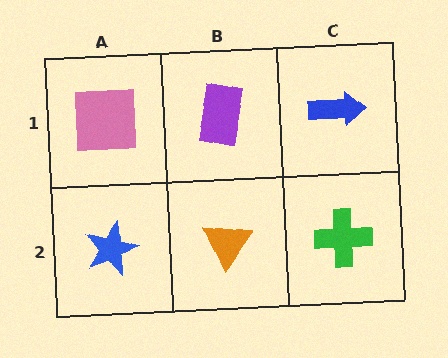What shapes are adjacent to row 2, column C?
A blue arrow (row 1, column C), an orange triangle (row 2, column B).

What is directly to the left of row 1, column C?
A purple rectangle.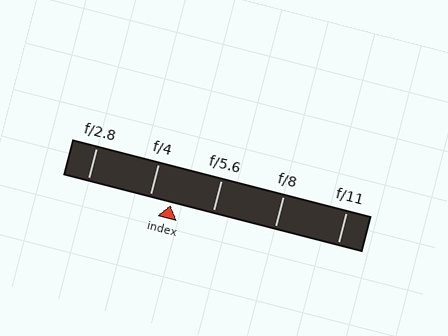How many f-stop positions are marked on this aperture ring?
There are 5 f-stop positions marked.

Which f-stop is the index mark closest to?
The index mark is closest to f/4.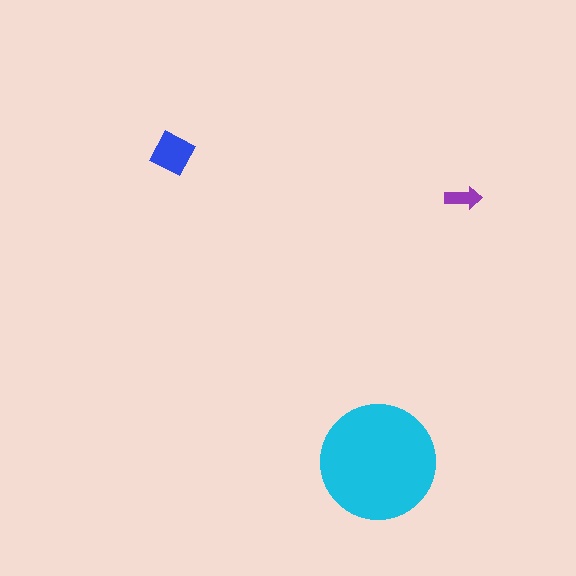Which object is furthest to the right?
The purple arrow is rightmost.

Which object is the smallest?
The purple arrow.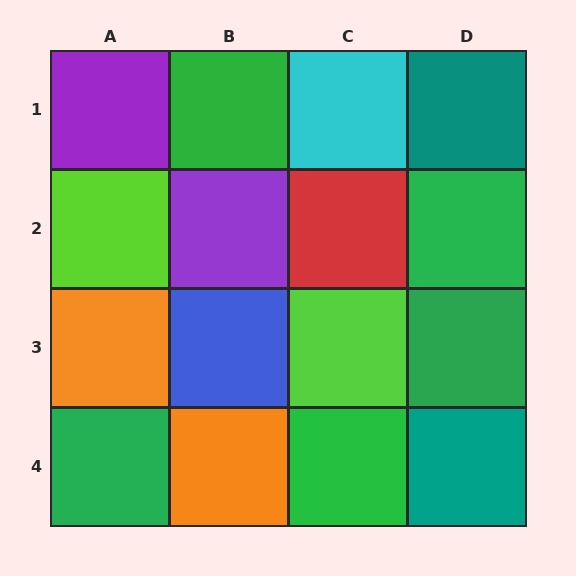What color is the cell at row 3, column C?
Lime.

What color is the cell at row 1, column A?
Purple.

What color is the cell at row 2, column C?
Red.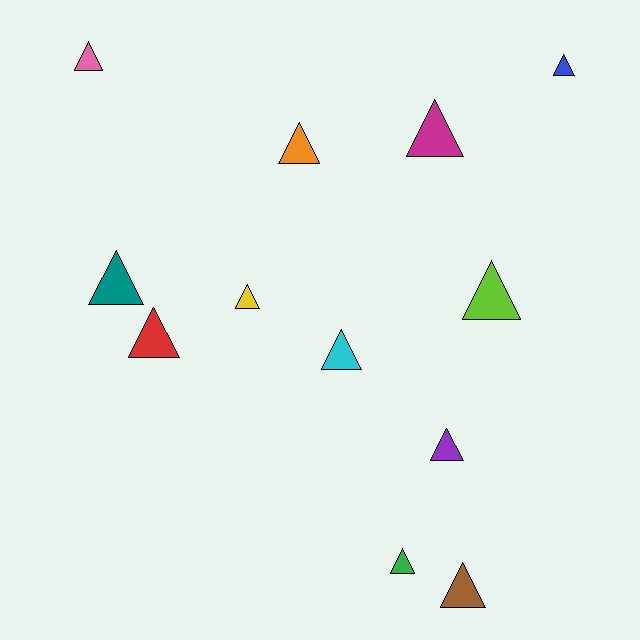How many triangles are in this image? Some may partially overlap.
There are 12 triangles.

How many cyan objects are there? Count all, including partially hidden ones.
There is 1 cyan object.